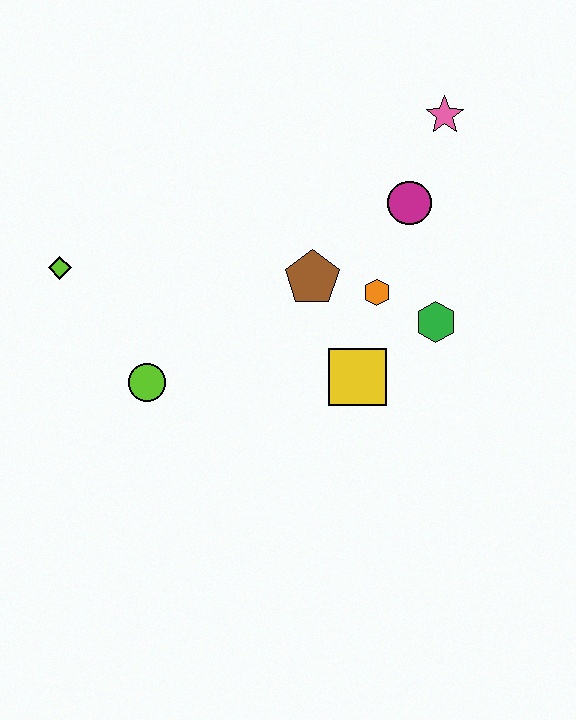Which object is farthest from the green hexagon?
The lime diamond is farthest from the green hexagon.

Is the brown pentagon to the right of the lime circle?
Yes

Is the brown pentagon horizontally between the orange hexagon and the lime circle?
Yes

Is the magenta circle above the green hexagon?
Yes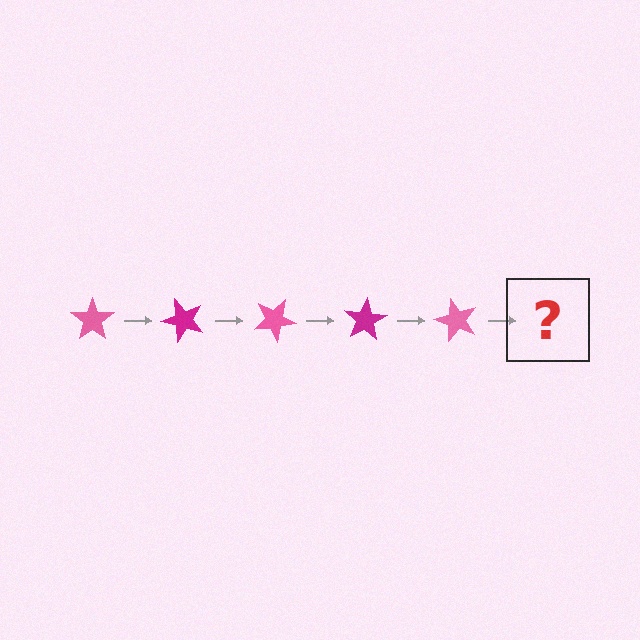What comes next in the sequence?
The next element should be a magenta star, rotated 250 degrees from the start.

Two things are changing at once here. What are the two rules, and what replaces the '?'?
The two rules are that it rotates 50 degrees each step and the color cycles through pink and magenta. The '?' should be a magenta star, rotated 250 degrees from the start.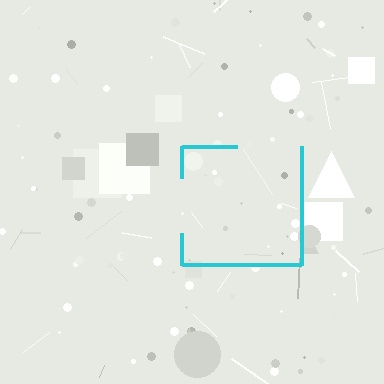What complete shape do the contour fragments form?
The contour fragments form a square.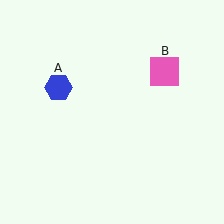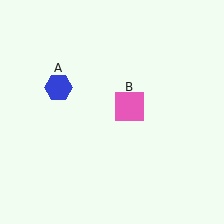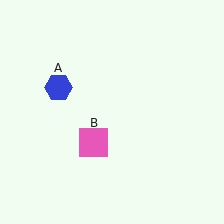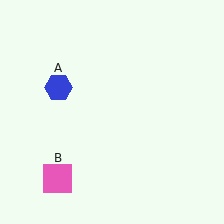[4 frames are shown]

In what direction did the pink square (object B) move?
The pink square (object B) moved down and to the left.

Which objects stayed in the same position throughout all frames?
Blue hexagon (object A) remained stationary.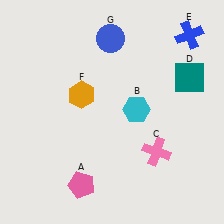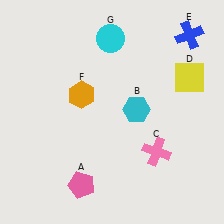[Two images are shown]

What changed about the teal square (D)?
In Image 1, D is teal. In Image 2, it changed to yellow.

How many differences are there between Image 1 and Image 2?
There are 2 differences between the two images.